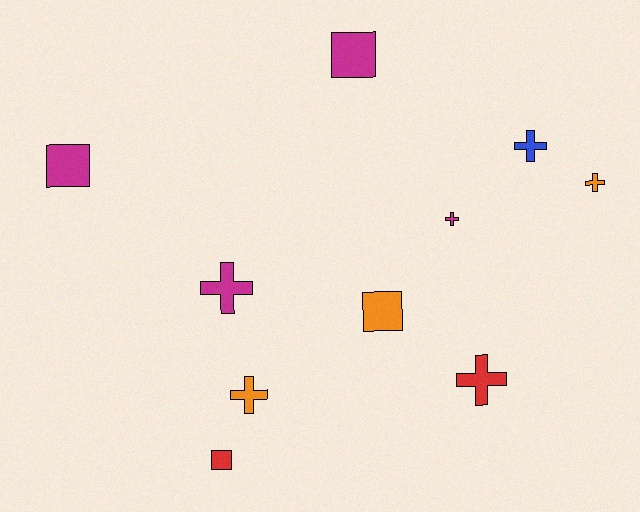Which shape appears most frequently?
Cross, with 6 objects.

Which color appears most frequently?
Magenta, with 4 objects.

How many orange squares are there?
There is 1 orange square.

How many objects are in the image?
There are 10 objects.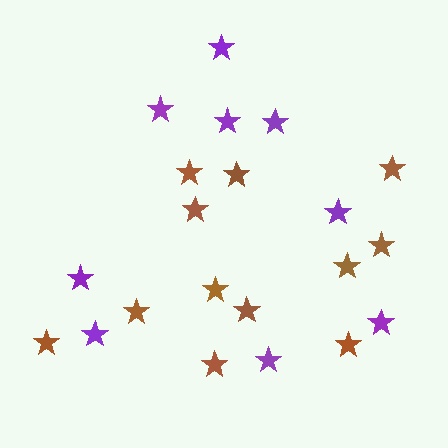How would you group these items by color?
There are 2 groups: one group of brown stars (12) and one group of purple stars (9).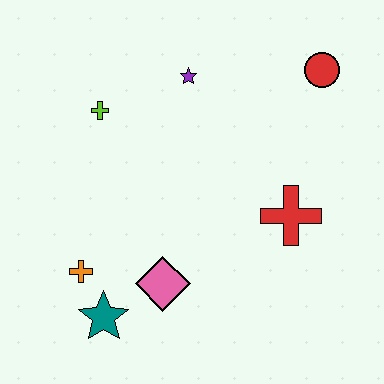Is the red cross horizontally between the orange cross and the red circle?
Yes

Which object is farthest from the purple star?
The teal star is farthest from the purple star.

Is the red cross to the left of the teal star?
No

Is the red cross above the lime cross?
No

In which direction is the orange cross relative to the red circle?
The orange cross is to the left of the red circle.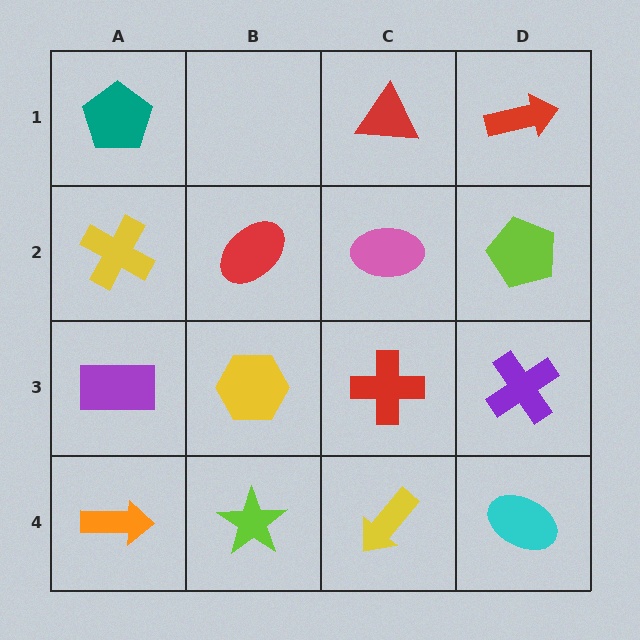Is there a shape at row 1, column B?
No, that cell is empty.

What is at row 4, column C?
A yellow arrow.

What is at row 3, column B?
A yellow hexagon.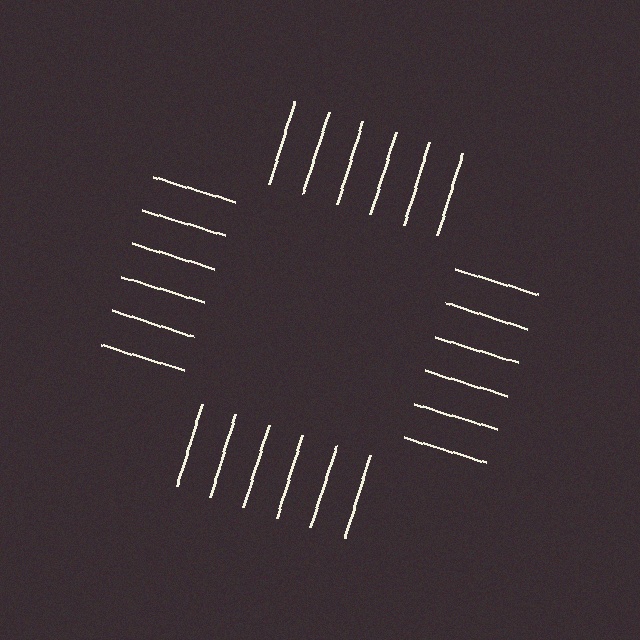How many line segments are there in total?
24 — 6 along each of the 4 edges.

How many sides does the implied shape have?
4 sides — the line-ends trace a square.